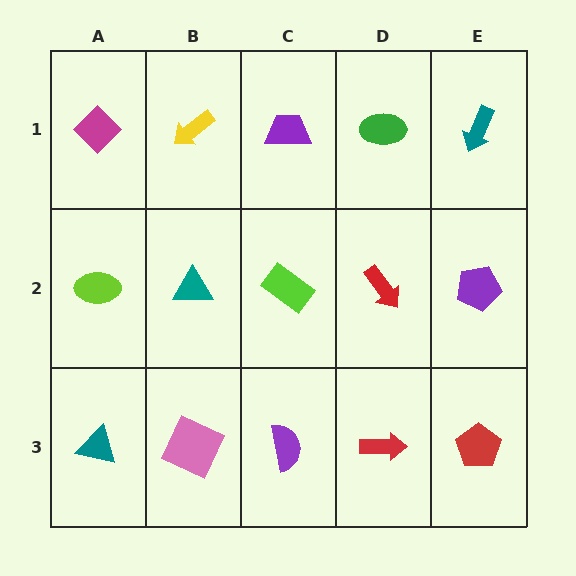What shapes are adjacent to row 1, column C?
A lime rectangle (row 2, column C), a yellow arrow (row 1, column B), a green ellipse (row 1, column D).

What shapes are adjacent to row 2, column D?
A green ellipse (row 1, column D), a red arrow (row 3, column D), a lime rectangle (row 2, column C), a purple pentagon (row 2, column E).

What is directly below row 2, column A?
A teal triangle.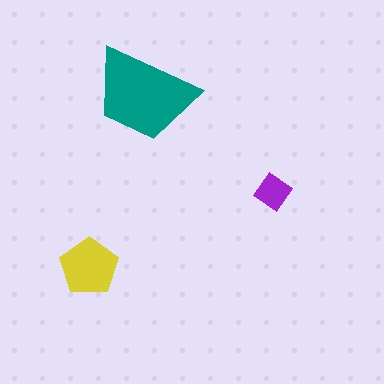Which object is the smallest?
The purple diamond.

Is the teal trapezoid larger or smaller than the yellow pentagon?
Larger.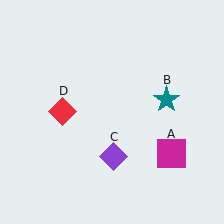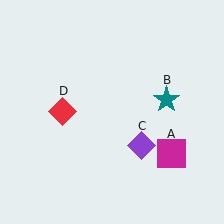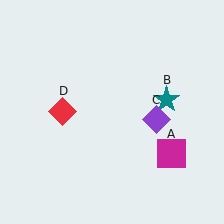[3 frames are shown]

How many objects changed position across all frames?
1 object changed position: purple diamond (object C).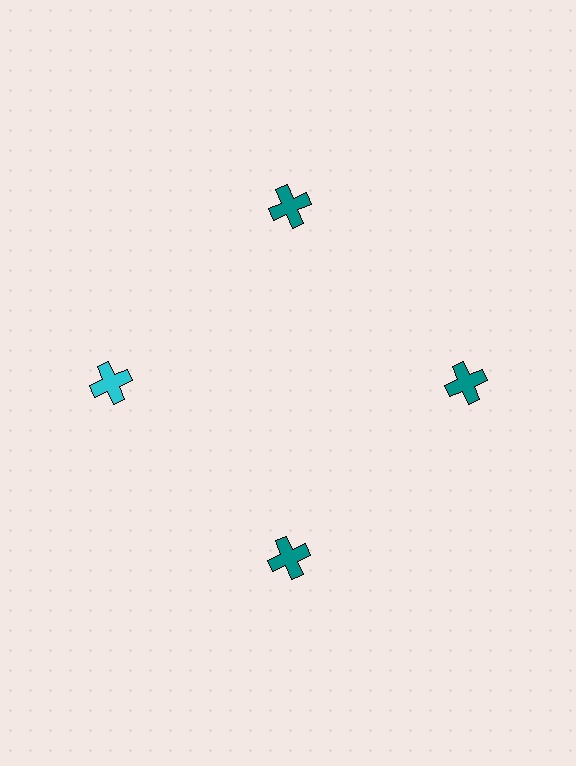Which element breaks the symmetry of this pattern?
The cyan cross at roughly the 9 o'clock position breaks the symmetry. All other shapes are teal crosses.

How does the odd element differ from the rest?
It has a different color: cyan instead of teal.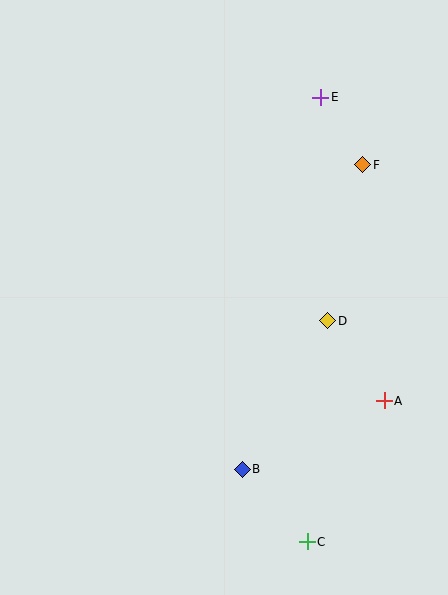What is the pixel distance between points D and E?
The distance between D and E is 224 pixels.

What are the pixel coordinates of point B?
Point B is at (242, 469).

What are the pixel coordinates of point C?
Point C is at (307, 542).